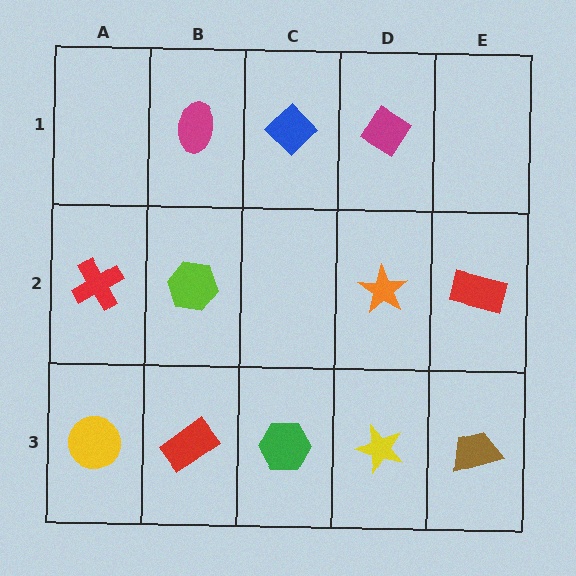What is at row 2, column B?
A lime hexagon.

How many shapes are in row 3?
5 shapes.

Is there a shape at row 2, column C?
No, that cell is empty.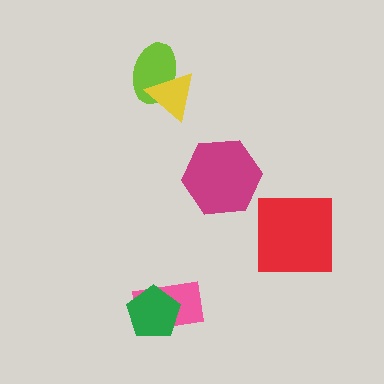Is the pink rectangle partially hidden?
Yes, it is partially covered by another shape.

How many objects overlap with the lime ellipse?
1 object overlaps with the lime ellipse.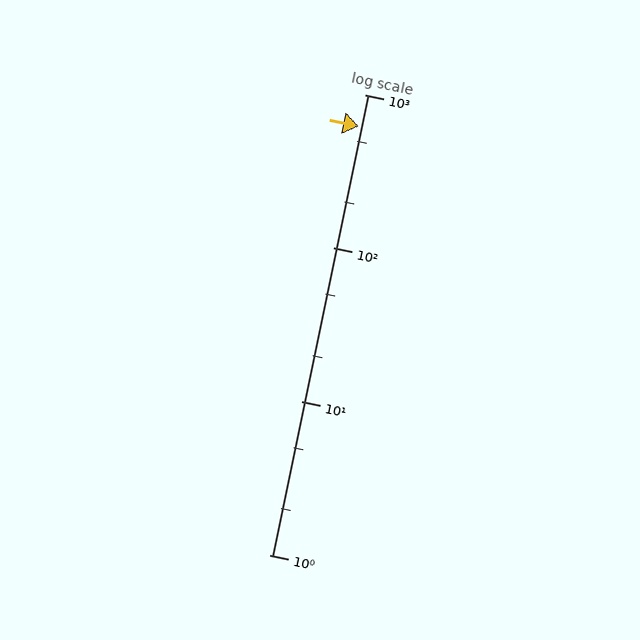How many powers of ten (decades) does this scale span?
The scale spans 3 decades, from 1 to 1000.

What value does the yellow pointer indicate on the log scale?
The pointer indicates approximately 620.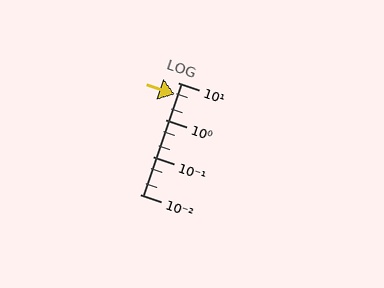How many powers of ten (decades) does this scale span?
The scale spans 3 decades, from 0.01 to 10.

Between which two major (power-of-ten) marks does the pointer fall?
The pointer is between 1 and 10.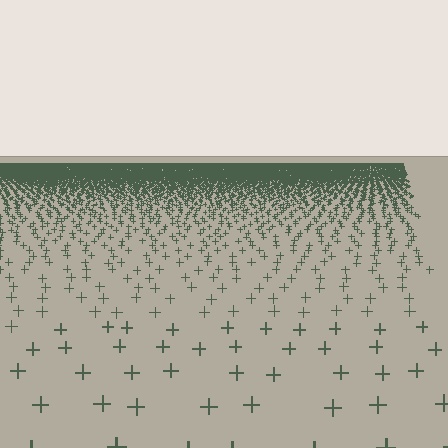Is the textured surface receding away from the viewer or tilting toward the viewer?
The surface is receding away from the viewer. Texture elements get smaller and denser toward the top.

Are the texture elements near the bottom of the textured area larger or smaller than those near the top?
Larger. Near the bottom, elements are closer to the viewer and appear at a bigger on-screen size.